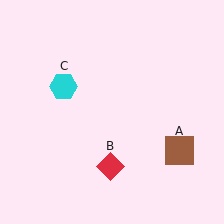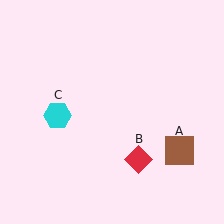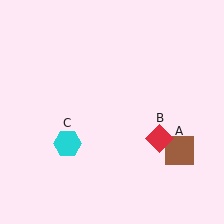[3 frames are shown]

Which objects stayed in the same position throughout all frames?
Brown square (object A) remained stationary.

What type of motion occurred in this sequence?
The red diamond (object B), cyan hexagon (object C) rotated counterclockwise around the center of the scene.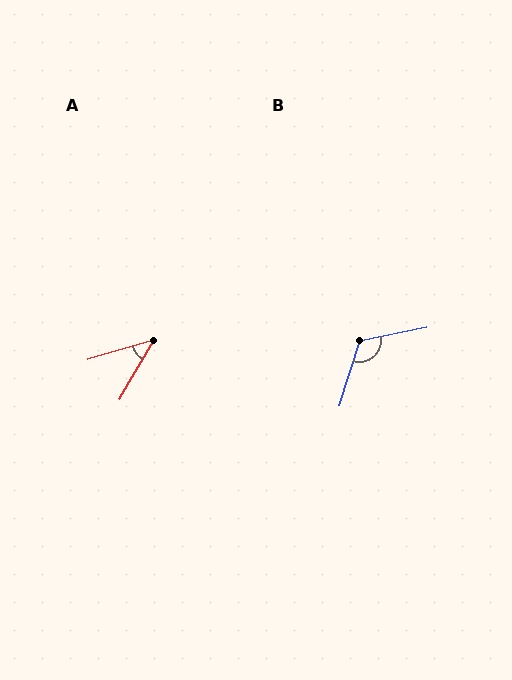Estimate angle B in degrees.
Approximately 119 degrees.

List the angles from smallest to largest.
A (44°), B (119°).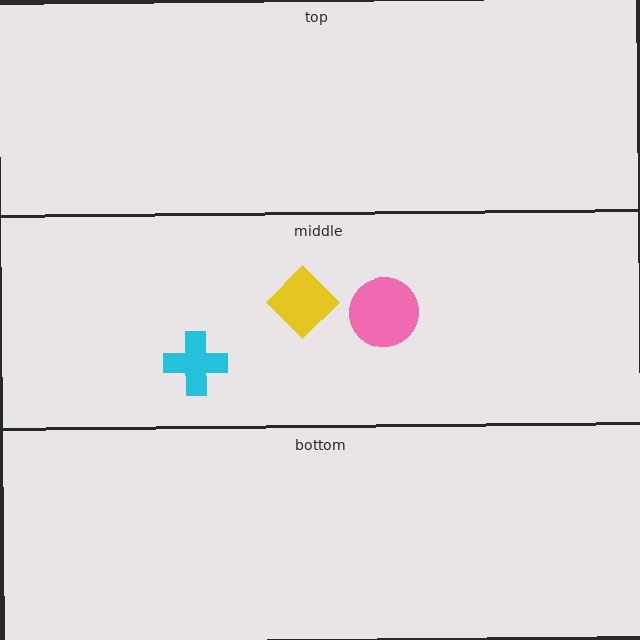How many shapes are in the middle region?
3.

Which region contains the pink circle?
The middle region.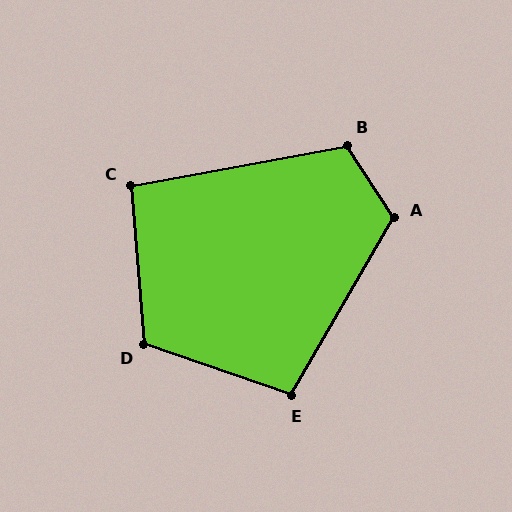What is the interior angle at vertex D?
Approximately 113 degrees (obtuse).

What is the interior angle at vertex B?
Approximately 112 degrees (obtuse).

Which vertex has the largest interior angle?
A, at approximately 117 degrees.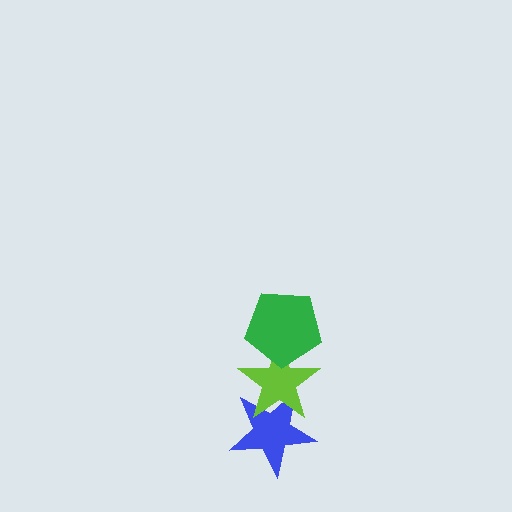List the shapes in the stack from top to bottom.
From top to bottom: the green pentagon, the lime star, the blue star.